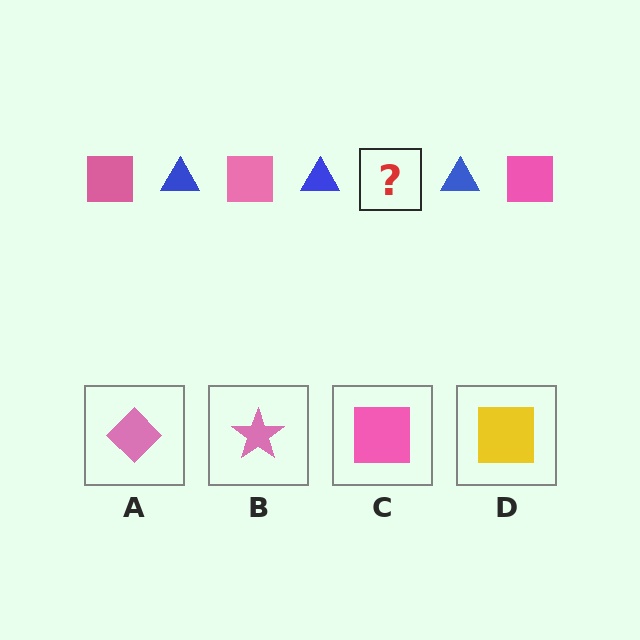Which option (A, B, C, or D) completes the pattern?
C.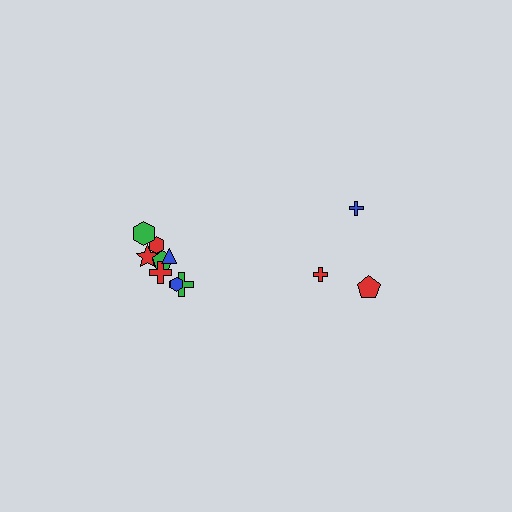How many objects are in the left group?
There are 8 objects.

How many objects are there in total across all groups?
There are 11 objects.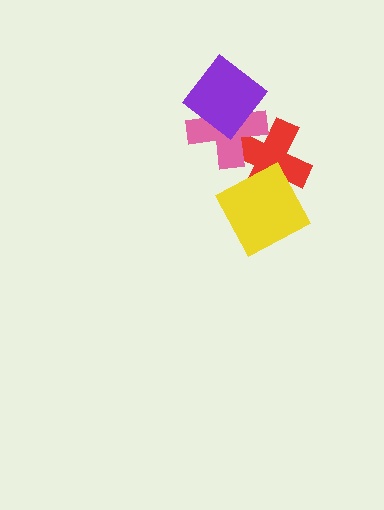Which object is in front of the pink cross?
The purple diamond is in front of the pink cross.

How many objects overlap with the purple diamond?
1 object overlaps with the purple diamond.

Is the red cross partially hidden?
Yes, it is partially covered by another shape.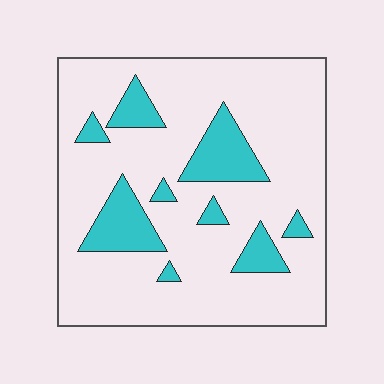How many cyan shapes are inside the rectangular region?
9.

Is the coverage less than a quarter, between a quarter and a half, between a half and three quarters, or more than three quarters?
Less than a quarter.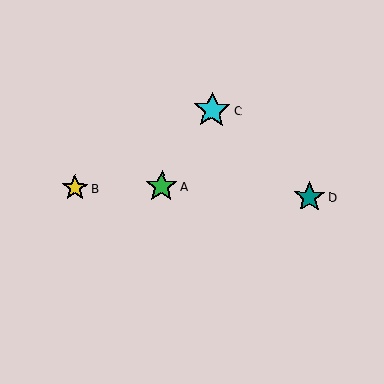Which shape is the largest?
The cyan star (labeled C) is the largest.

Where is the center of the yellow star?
The center of the yellow star is at (75, 188).